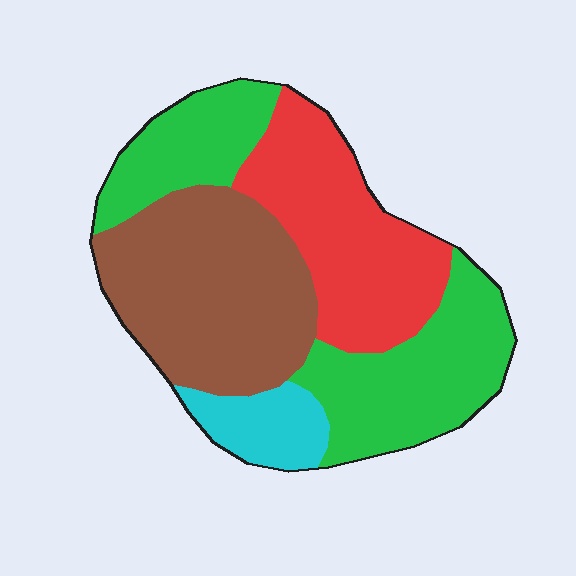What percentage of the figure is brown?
Brown takes up about one third (1/3) of the figure.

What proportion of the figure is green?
Green covers about 35% of the figure.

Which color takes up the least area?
Cyan, at roughly 10%.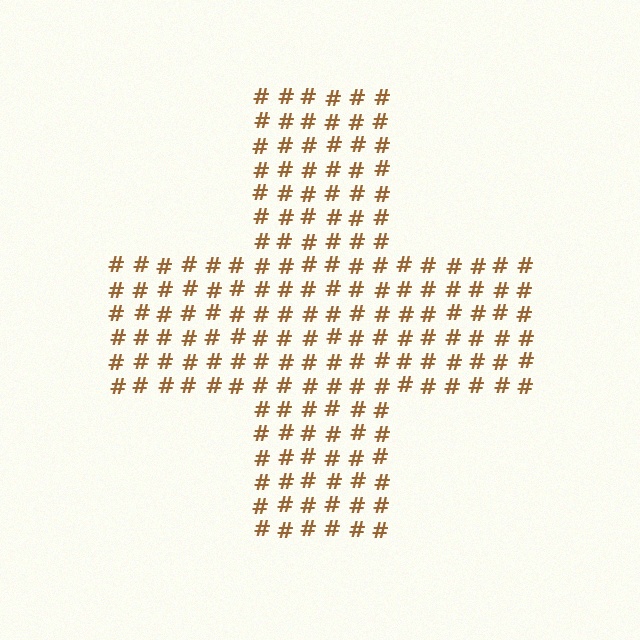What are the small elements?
The small elements are hash symbols.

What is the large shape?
The large shape is a cross.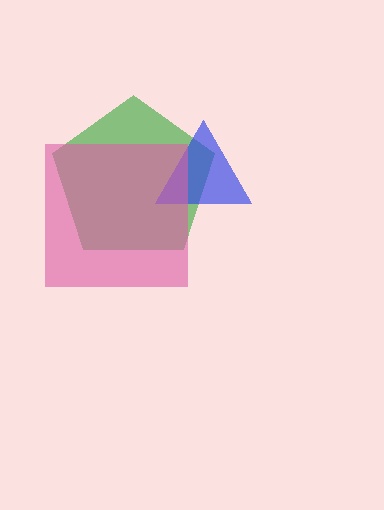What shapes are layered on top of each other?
The layered shapes are: a green pentagon, a blue triangle, a pink square.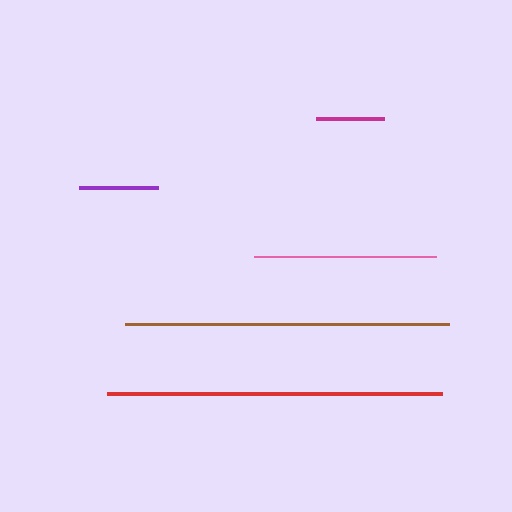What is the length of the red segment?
The red segment is approximately 335 pixels long.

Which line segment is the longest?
The red line is the longest at approximately 335 pixels.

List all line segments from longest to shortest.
From longest to shortest: red, brown, pink, purple, magenta.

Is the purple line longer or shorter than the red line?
The red line is longer than the purple line.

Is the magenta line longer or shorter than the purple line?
The purple line is longer than the magenta line.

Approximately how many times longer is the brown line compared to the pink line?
The brown line is approximately 1.8 times the length of the pink line.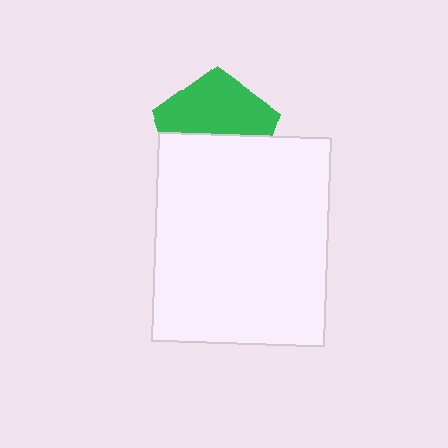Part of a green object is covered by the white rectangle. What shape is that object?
It is a pentagon.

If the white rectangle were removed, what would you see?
You would see the complete green pentagon.